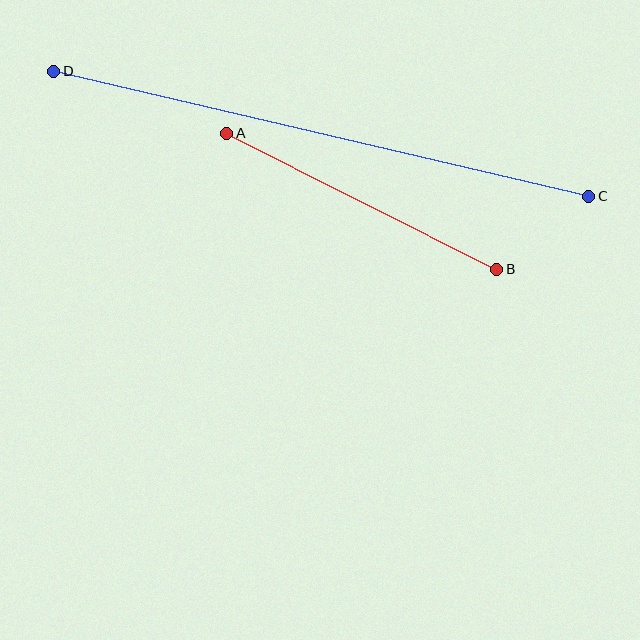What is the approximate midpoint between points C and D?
The midpoint is at approximately (321, 134) pixels.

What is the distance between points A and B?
The distance is approximately 302 pixels.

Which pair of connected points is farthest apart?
Points C and D are farthest apart.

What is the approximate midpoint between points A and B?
The midpoint is at approximately (362, 201) pixels.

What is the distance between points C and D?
The distance is approximately 549 pixels.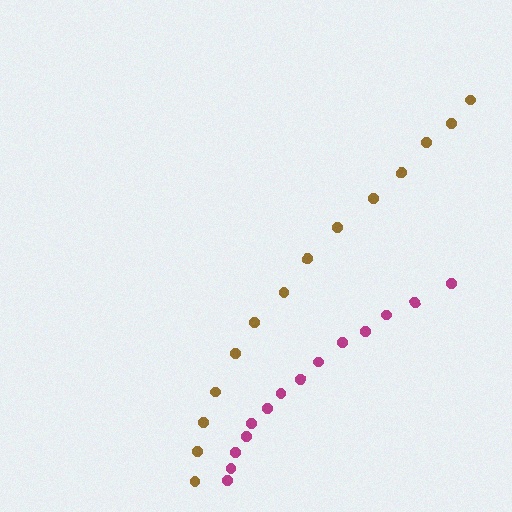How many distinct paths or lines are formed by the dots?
There are 2 distinct paths.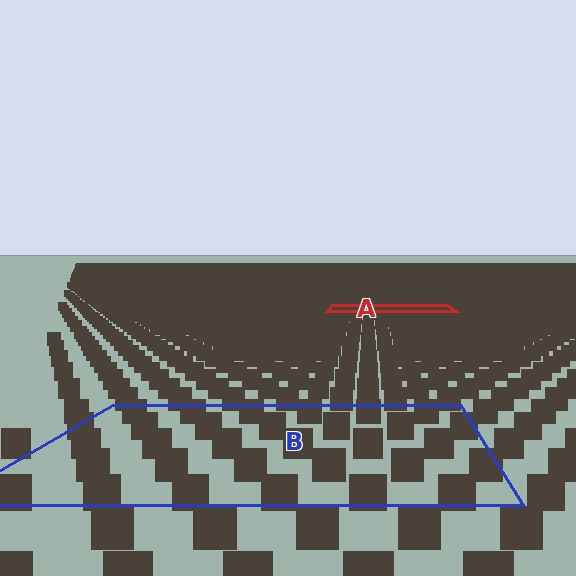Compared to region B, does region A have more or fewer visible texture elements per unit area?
Region A has more texture elements per unit area — they are packed more densely because it is farther away.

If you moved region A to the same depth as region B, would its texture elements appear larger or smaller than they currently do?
They would appear larger. At a closer depth, the same texture elements are projected at a bigger on-screen size.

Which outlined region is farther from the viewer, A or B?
Region A is farther from the viewer — the texture elements inside it appear smaller and more densely packed.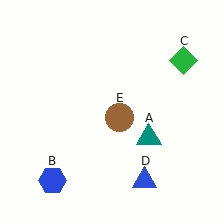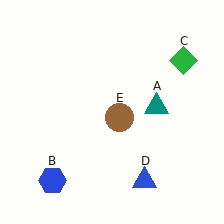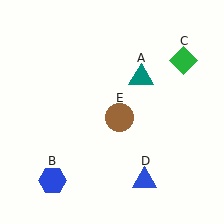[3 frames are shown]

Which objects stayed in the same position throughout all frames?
Blue hexagon (object B) and green diamond (object C) and blue triangle (object D) and brown circle (object E) remained stationary.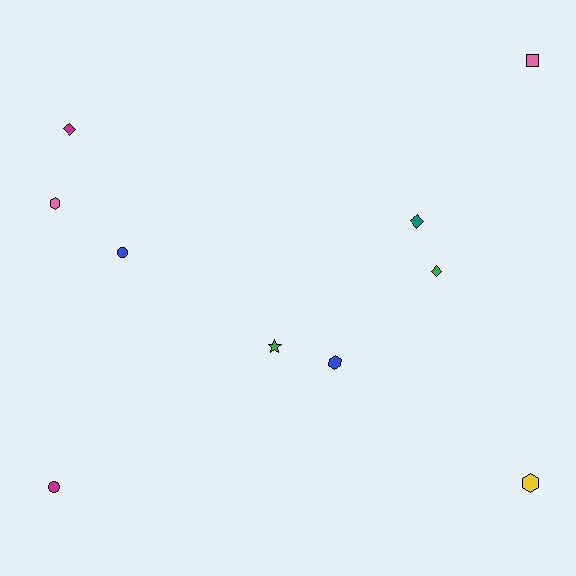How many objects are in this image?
There are 10 objects.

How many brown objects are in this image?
There are no brown objects.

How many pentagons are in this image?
There are no pentagons.